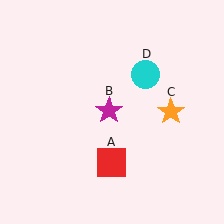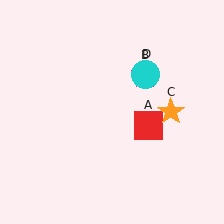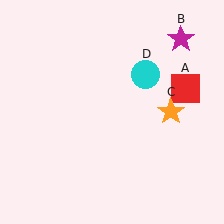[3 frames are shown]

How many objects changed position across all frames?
2 objects changed position: red square (object A), magenta star (object B).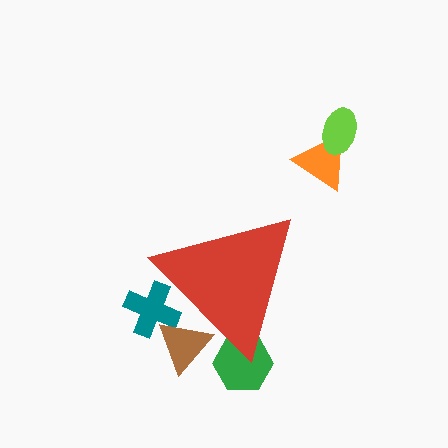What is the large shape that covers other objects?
A red triangle.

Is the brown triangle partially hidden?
Yes, the brown triangle is partially hidden behind the red triangle.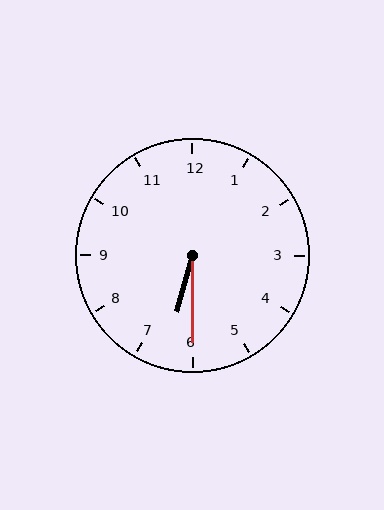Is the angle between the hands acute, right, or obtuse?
It is acute.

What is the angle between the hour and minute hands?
Approximately 15 degrees.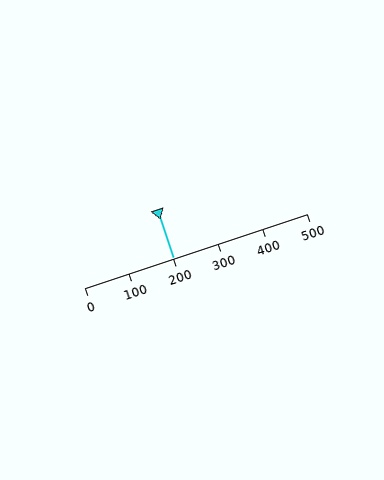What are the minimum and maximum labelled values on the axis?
The axis runs from 0 to 500.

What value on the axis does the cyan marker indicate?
The marker indicates approximately 200.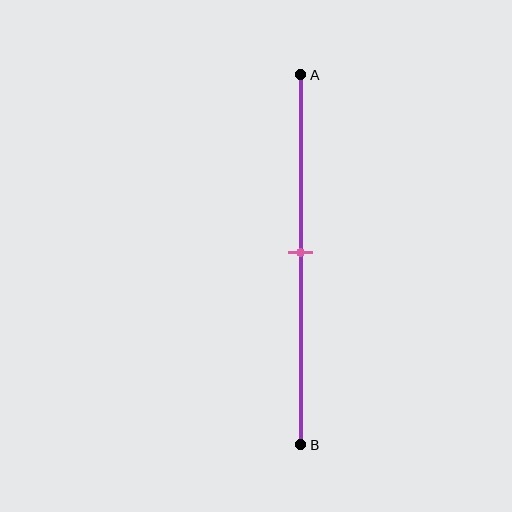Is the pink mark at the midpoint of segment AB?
Yes, the mark is approximately at the midpoint.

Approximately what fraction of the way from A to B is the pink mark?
The pink mark is approximately 50% of the way from A to B.